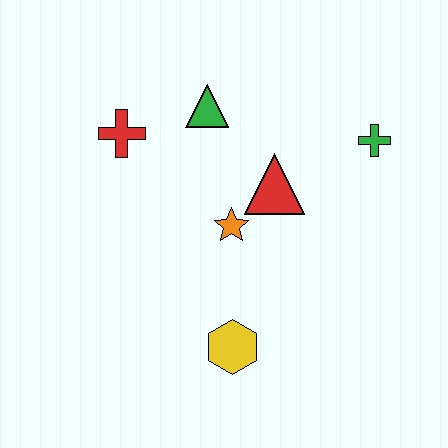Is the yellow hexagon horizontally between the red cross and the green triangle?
No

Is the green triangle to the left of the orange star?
Yes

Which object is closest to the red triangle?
The orange star is closest to the red triangle.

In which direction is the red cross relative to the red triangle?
The red cross is to the left of the red triangle.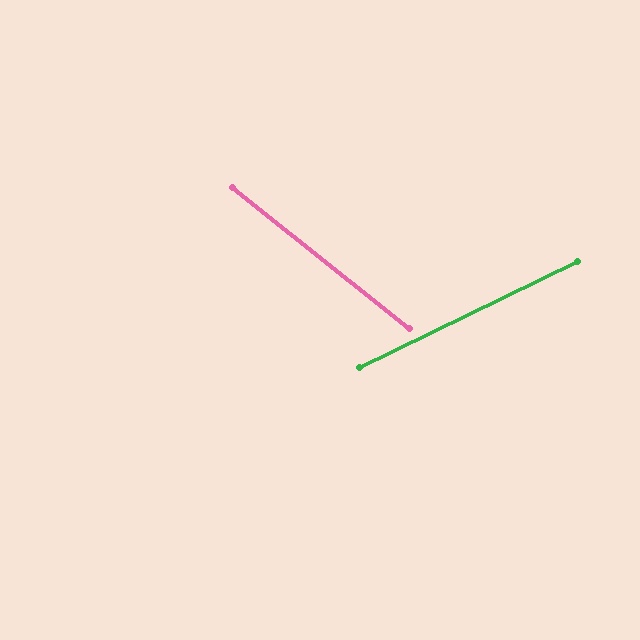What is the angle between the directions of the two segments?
Approximately 64 degrees.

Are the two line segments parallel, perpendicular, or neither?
Neither parallel nor perpendicular — they differ by about 64°.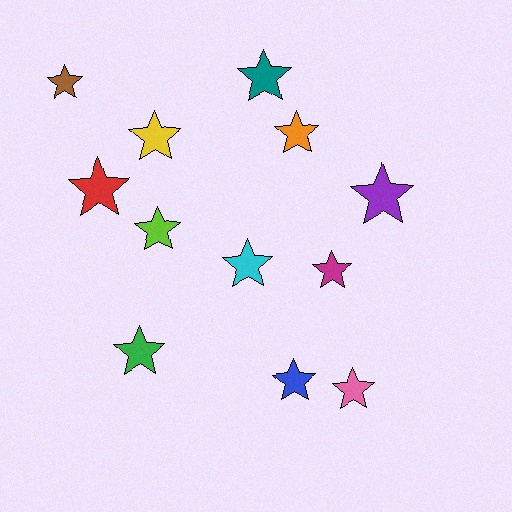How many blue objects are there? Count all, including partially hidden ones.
There is 1 blue object.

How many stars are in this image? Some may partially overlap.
There are 12 stars.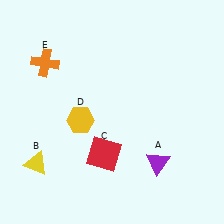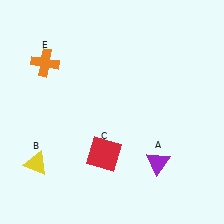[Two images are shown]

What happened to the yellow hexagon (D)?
The yellow hexagon (D) was removed in Image 2. It was in the bottom-left area of Image 1.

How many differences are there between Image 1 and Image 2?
There is 1 difference between the two images.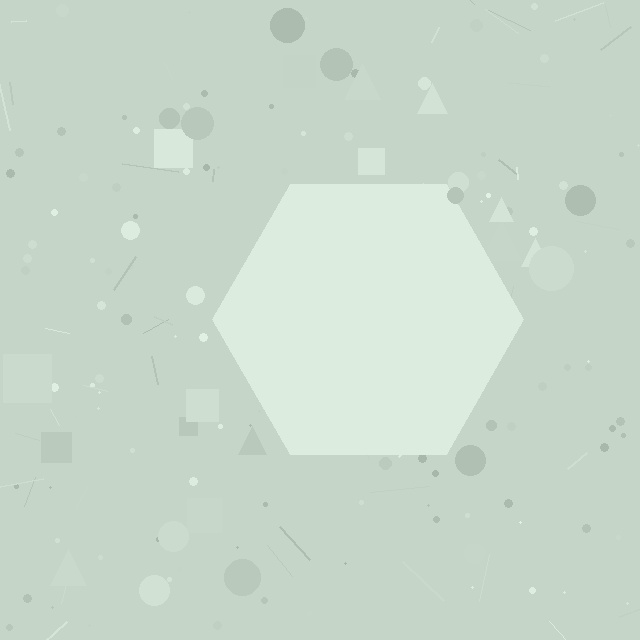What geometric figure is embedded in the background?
A hexagon is embedded in the background.